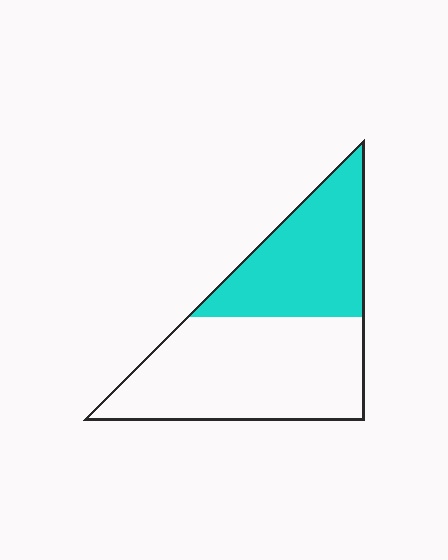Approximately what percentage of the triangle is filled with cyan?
Approximately 40%.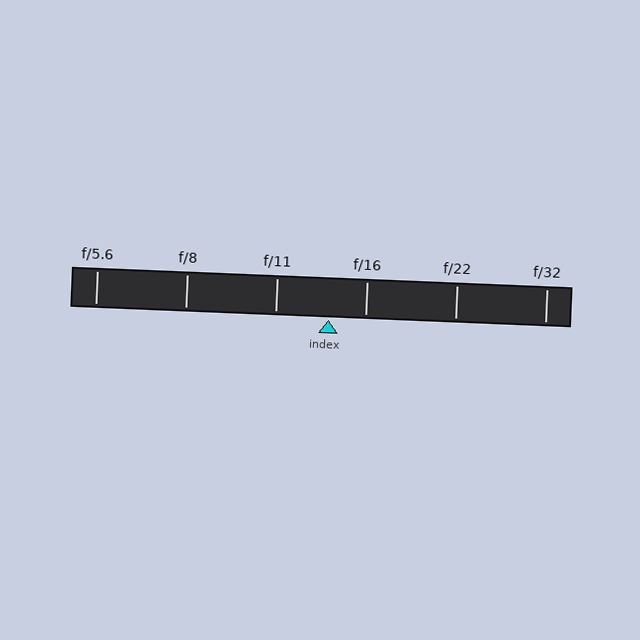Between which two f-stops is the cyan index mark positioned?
The index mark is between f/11 and f/16.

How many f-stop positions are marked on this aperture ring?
There are 6 f-stop positions marked.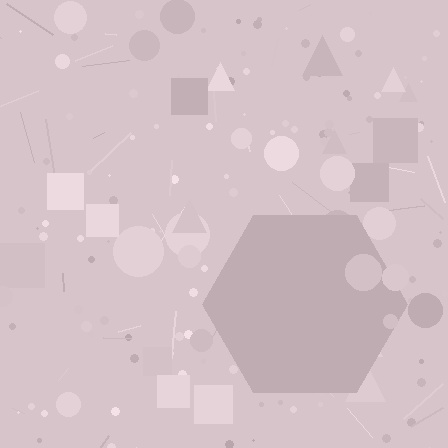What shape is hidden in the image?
A hexagon is hidden in the image.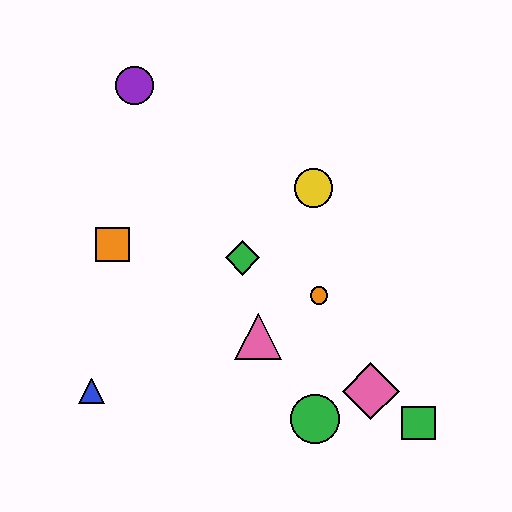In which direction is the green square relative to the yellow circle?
The green square is below the yellow circle.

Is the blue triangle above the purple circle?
No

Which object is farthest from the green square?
The purple circle is farthest from the green square.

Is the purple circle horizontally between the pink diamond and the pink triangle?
No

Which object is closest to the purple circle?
The orange square is closest to the purple circle.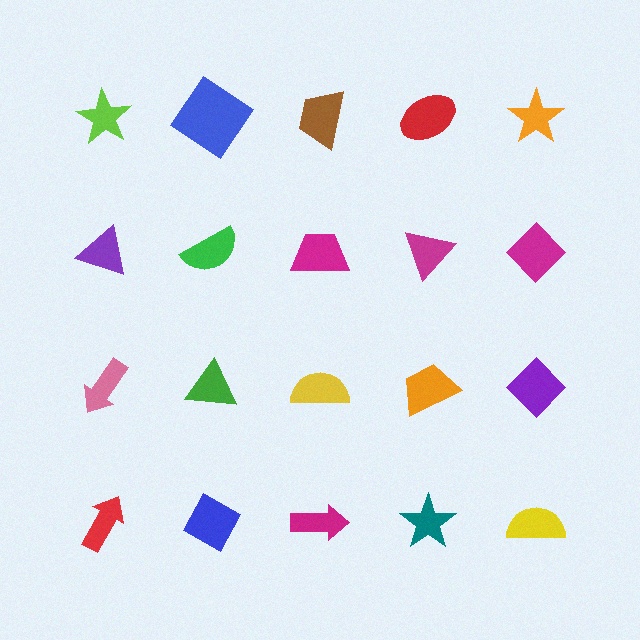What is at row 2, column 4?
A magenta triangle.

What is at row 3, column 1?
A pink arrow.